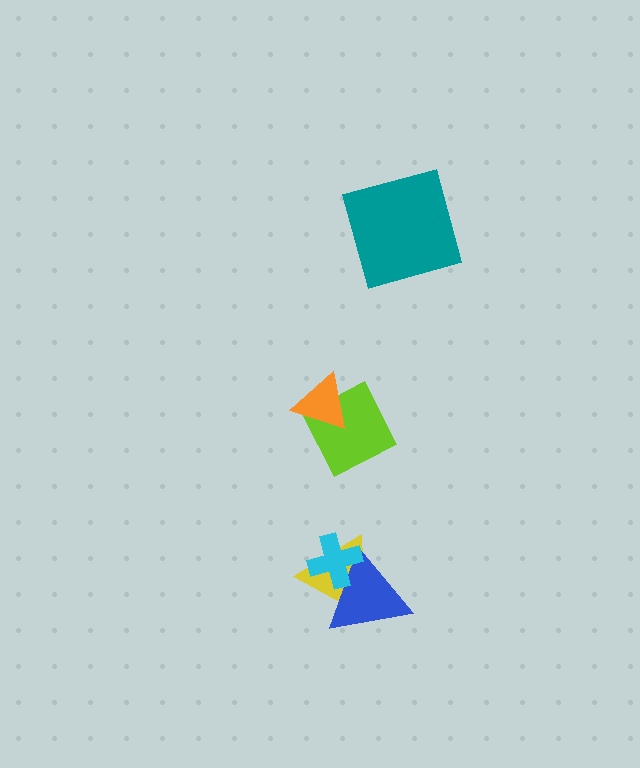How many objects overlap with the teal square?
0 objects overlap with the teal square.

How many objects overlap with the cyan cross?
2 objects overlap with the cyan cross.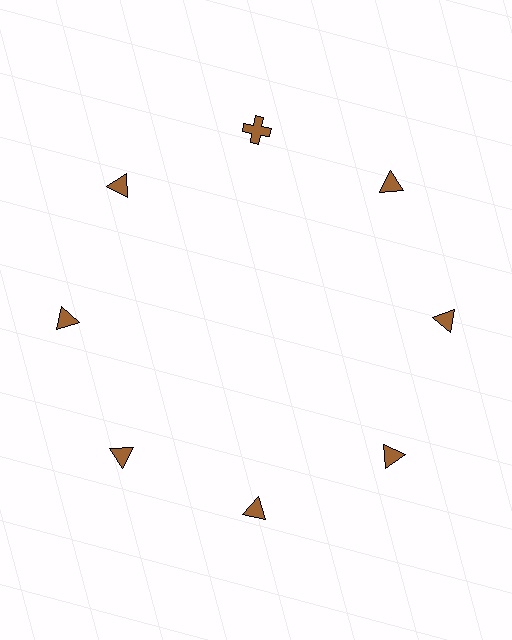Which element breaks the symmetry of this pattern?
The brown cross at roughly the 12 o'clock position breaks the symmetry. All other shapes are brown triangles.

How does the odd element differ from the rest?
It has a different shape: cross instead of triangle.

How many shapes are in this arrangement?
There are 8 shapes arranged in a ring pattern.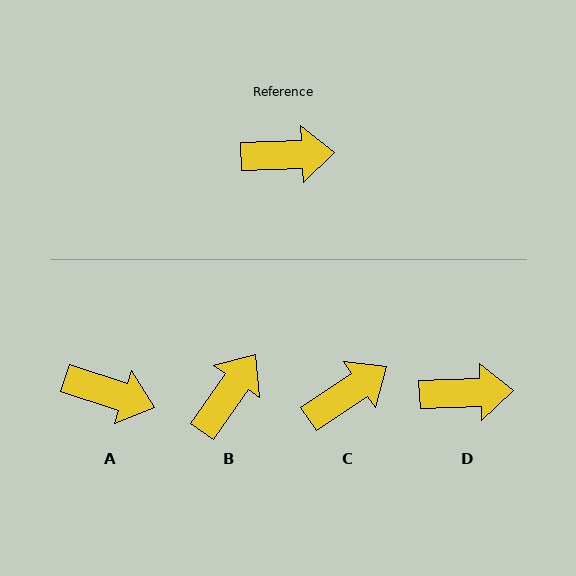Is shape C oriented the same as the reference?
No, it is off by about 32 degrees.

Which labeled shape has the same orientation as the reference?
D.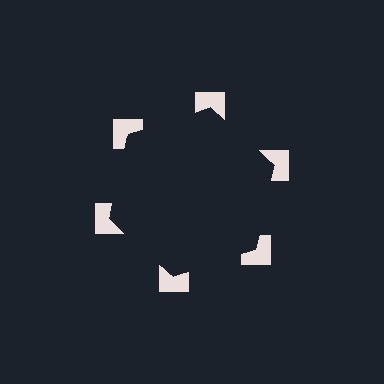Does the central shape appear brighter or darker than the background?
It typically appears slightly darker than the background, even though no actual brightness change is drawn.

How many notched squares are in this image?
There are 6 — one at each vertex of the illusory hexagon.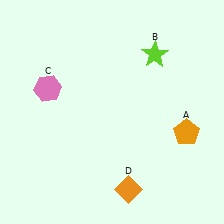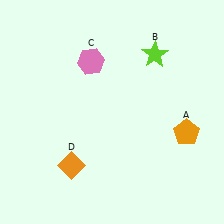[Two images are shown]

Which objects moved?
The objects that moved are: the pink hexagon (C), the orange diamond (D).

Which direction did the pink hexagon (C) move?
The pink hexagon (C) moved right.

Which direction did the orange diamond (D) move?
The orange diamond (D) moved left.